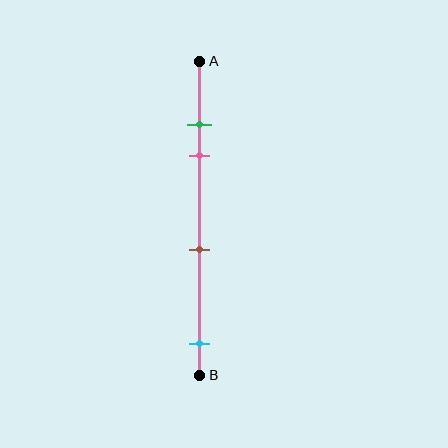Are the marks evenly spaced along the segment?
No, the marks are not evenly spaced.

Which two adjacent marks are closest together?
The green and pink marks are the closest adjacent pair.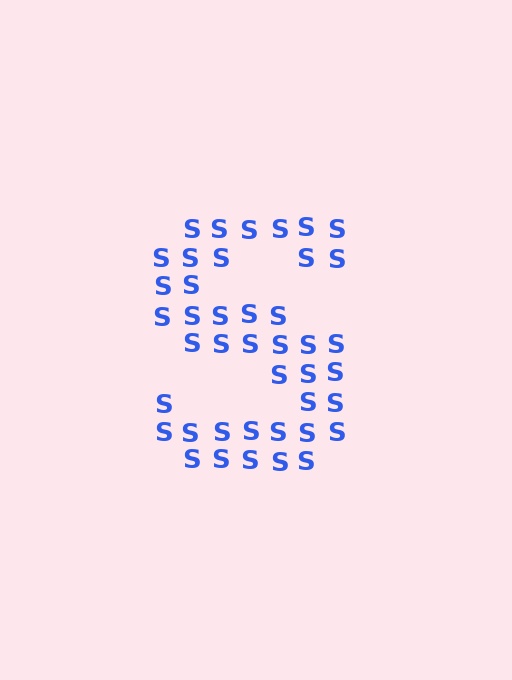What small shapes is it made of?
It is made of small letter S's.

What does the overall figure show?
The overall figure shows the letter S.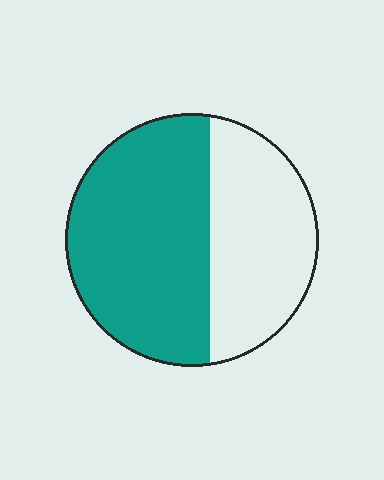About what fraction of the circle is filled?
About three fifths (3/5).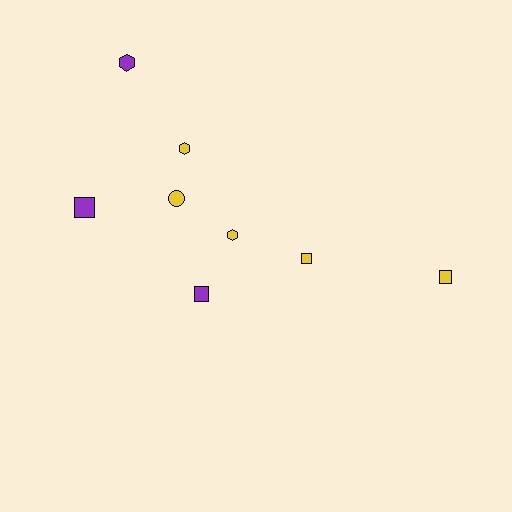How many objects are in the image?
There are 8 objects.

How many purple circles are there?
There are no purple circles.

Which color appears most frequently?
Yellow, with 5 objects.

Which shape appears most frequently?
Square, with 4 objects.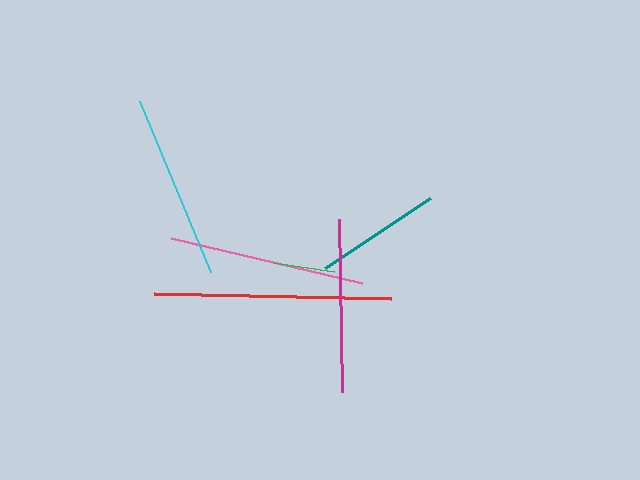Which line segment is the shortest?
The green line is the shortest at approximately 62 pixels.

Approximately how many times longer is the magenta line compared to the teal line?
The magenta line is approximately 1.4 times the length of the teal line.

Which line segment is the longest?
The red line is the longest at approximately 237 pixels.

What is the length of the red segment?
The red segment is approximately 237 pixels long.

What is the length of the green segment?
The green segment is approximately 62 pixels long.